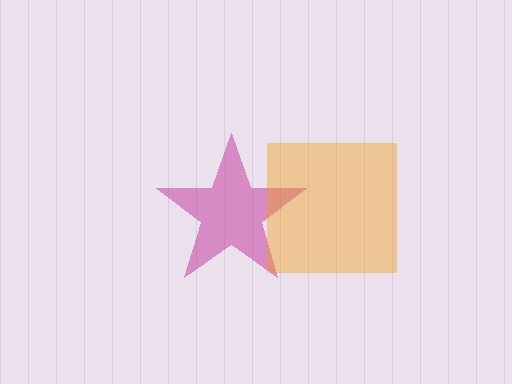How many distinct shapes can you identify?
There are 2 distinct shapes: a magenta star, an orange square.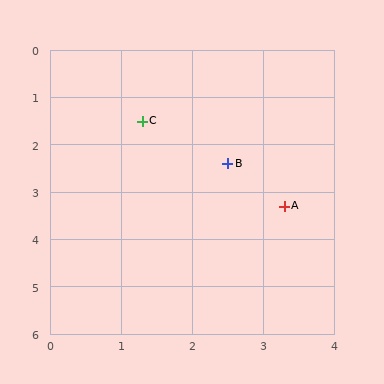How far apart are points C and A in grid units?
Points C and A are about 2.7 grid units apart.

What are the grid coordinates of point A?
Point A is at approximately (3.3, 3.3).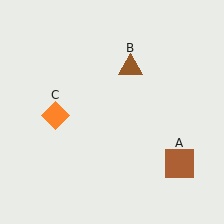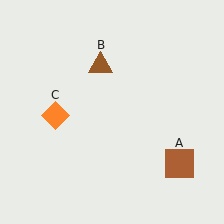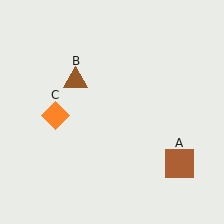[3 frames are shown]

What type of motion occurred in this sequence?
The brown triangle (object B) rotated counterclockwise around the center of the scene.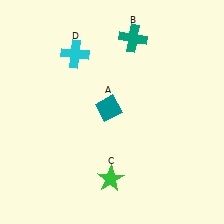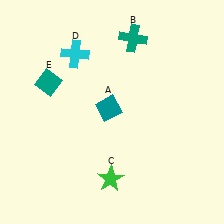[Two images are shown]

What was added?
A teal diamond (E) was added in Image 2.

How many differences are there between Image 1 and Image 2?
There is 1 difference between the two images.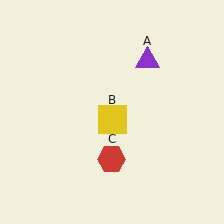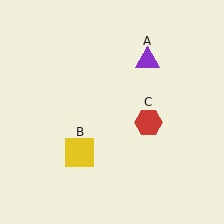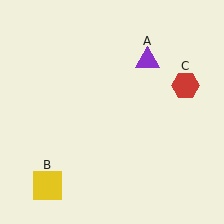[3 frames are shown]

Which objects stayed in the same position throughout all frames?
Purple triangle (object A) remained stationary.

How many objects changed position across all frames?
2 objects changed position: yellow square (object B), red hexagon (object C).